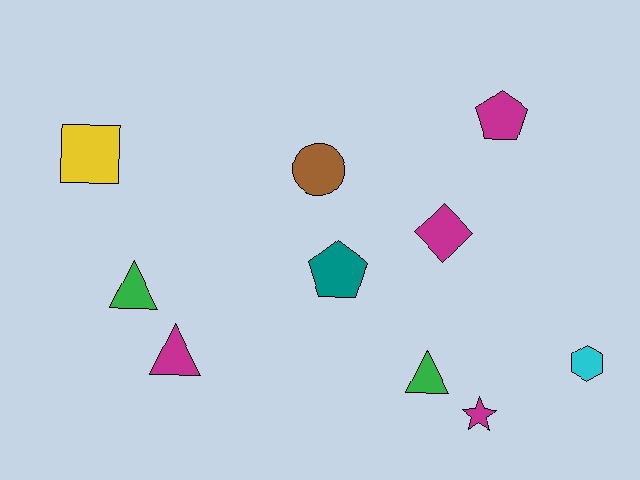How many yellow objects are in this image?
There is 1 yellow object.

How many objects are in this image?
There are 10 objects.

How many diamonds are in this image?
There is 1 diamond.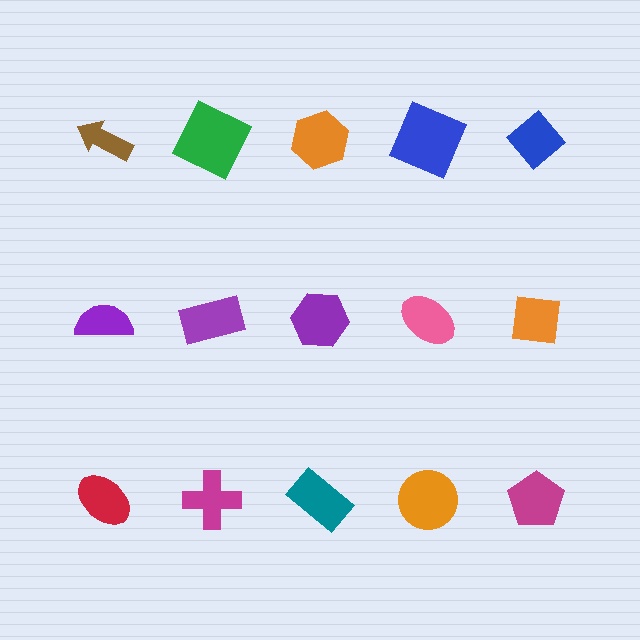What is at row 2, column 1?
A purple semicircle.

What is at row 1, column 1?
A brown arrow.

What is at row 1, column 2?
A green square.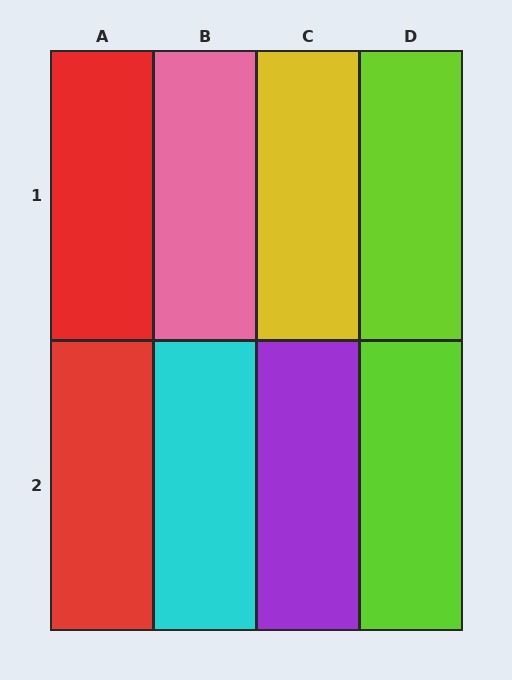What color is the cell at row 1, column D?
Lime.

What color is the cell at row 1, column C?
Yellow.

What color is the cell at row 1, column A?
Red.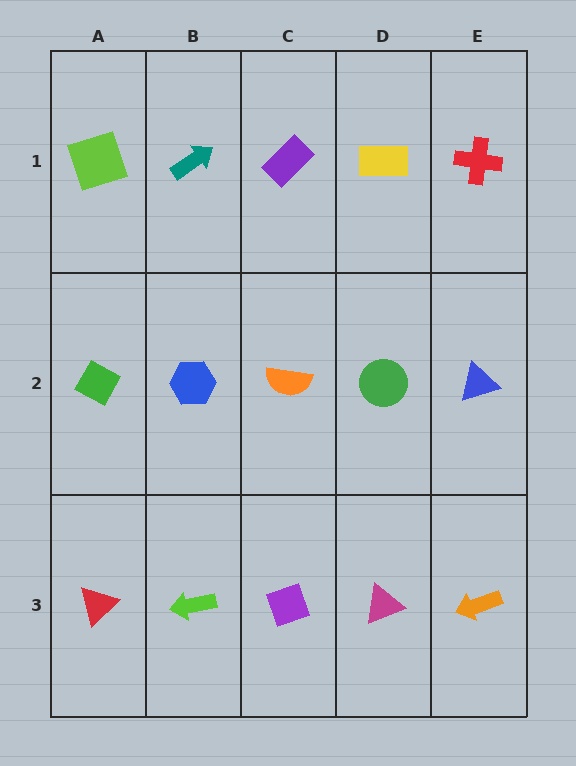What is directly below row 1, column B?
A blue hexagon.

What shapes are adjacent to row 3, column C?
An orange semicircle (row 2, column C), a lime arrow (row 3, column B), a magenta triangle (row 3, column D).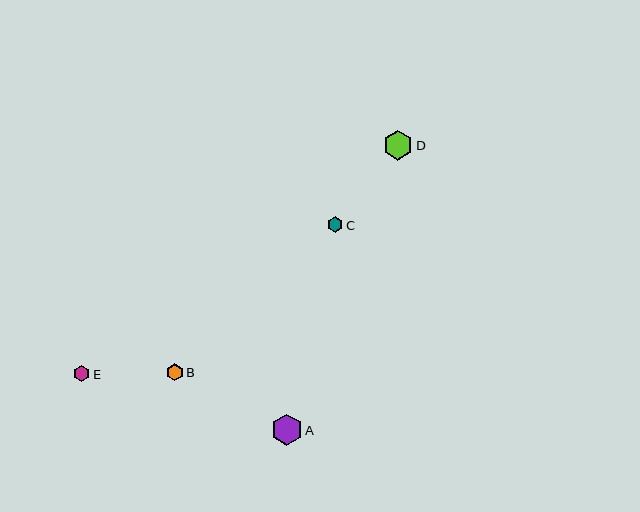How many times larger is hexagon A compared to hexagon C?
Hexagon A is approximately 2.0 times the size of hexagon C.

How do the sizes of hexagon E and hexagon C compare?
Hexagon E and hexagon C are approximately the same size.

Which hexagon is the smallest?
Hexagon C is the smallest with a size of approximately 15 pixels.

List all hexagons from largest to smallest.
From largest to smallest: A, D, B, E, C.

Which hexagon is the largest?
Hexagon A is the largest with a size of approximately 31 pixels.